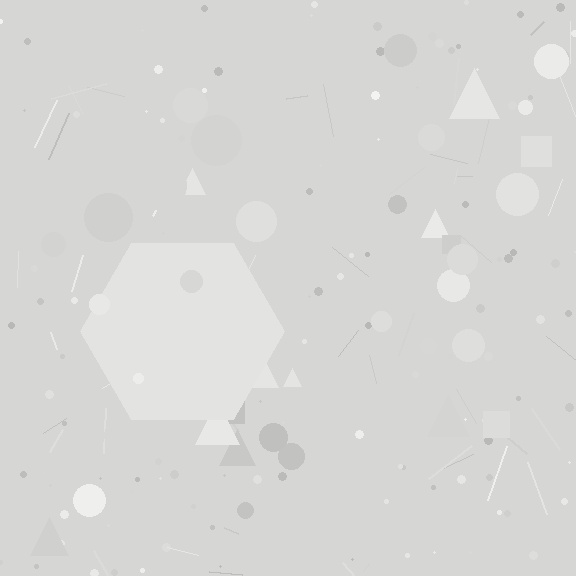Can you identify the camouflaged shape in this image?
The camouflaged shape is a hexagon.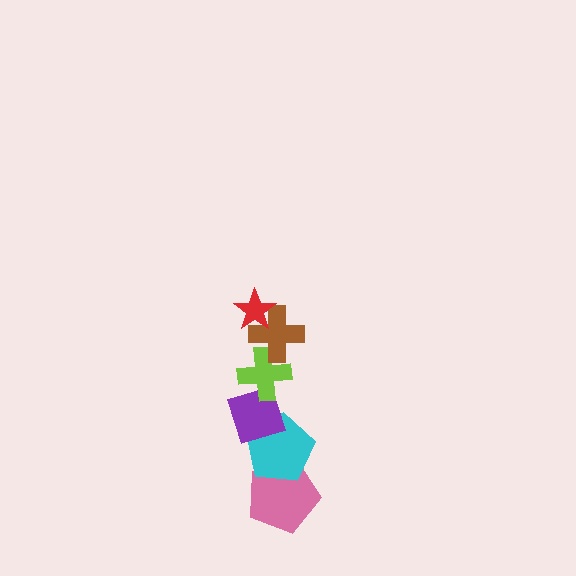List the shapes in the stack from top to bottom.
From top to bottom: the red star, the brown cross, the lime cross, the purple diamond, the cyan pentagon, the pink pentagon.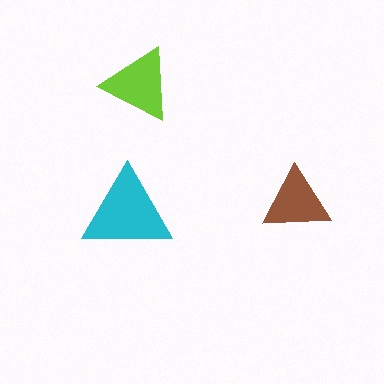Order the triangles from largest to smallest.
the cyan one, the lime one, the brown one.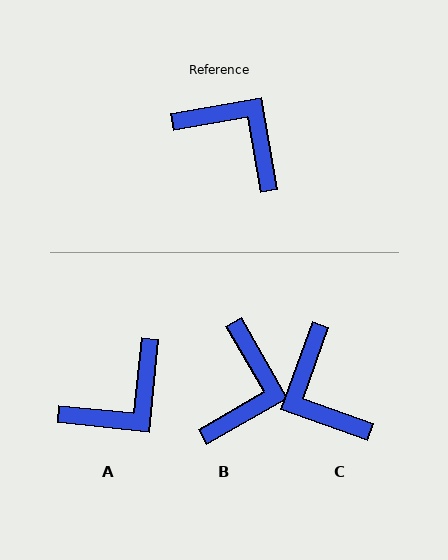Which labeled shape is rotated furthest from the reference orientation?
C, about 150 degrees away.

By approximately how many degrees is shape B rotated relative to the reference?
Approximately 70 degrees clockwise.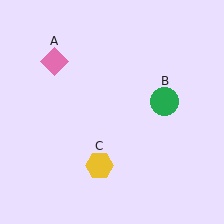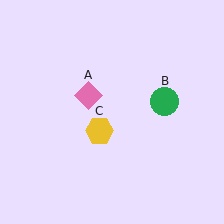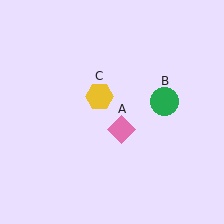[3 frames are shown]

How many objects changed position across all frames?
2 objects changed position: pink diamond (object A), yellow hexagon (object C).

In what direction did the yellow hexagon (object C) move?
The yellow hexagon (object C) moved up.